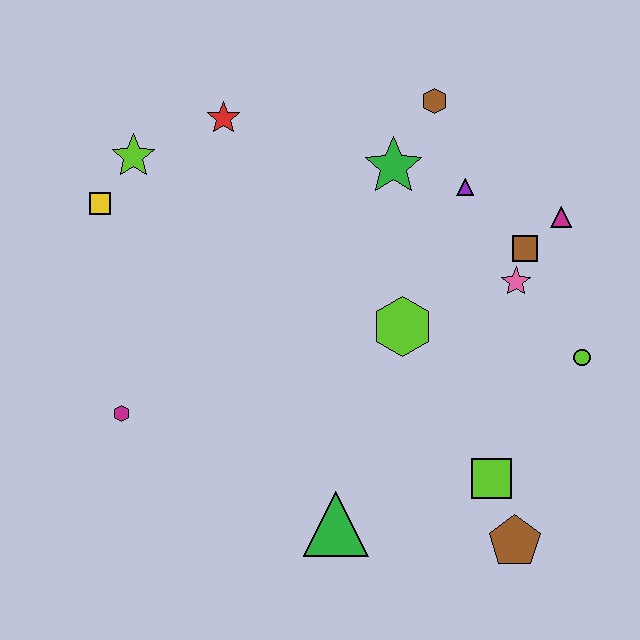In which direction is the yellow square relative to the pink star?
The yellow square is to the left of the pink star.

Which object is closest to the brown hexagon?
The green star is closest to the brown hexagon.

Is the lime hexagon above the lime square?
Yes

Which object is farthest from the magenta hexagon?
The magenta triangle is farthest from the magenta hexagon.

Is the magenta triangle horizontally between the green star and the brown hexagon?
No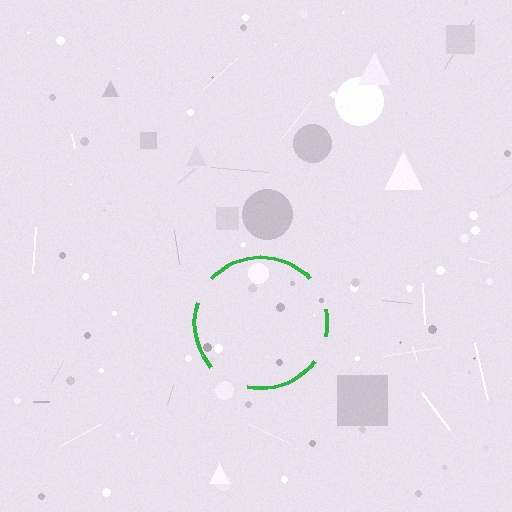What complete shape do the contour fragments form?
The contour fragments form a circle.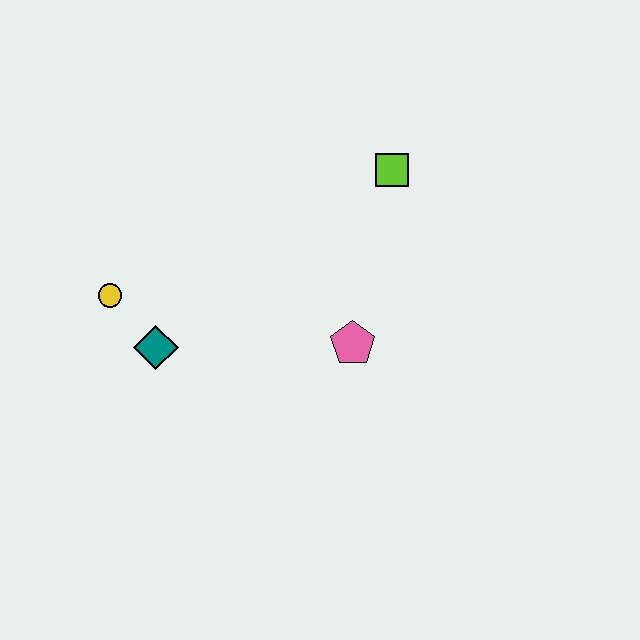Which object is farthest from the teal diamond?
The lime square is farthest from the teal diamond.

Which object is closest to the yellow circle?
The teal diamond is closest to the yellow circle.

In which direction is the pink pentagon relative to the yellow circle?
The pink pentagon is to the right of the yellow circle.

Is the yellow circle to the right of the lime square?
No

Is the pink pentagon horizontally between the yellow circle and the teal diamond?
No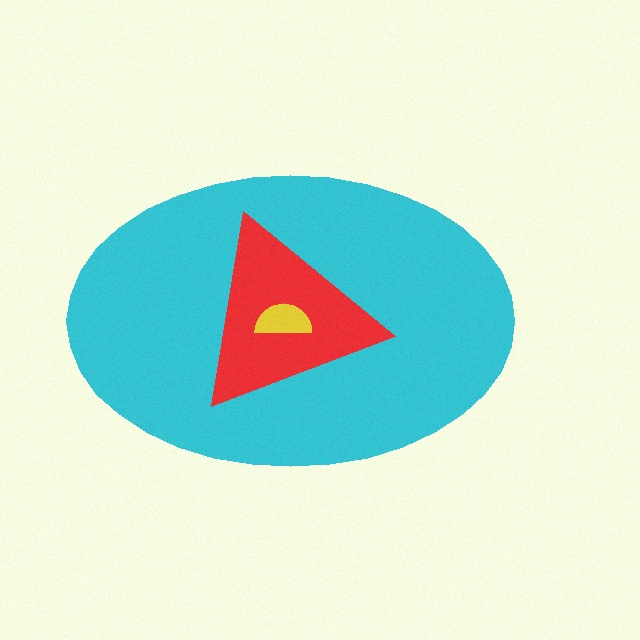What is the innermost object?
The yellow semicircle.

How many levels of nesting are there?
3.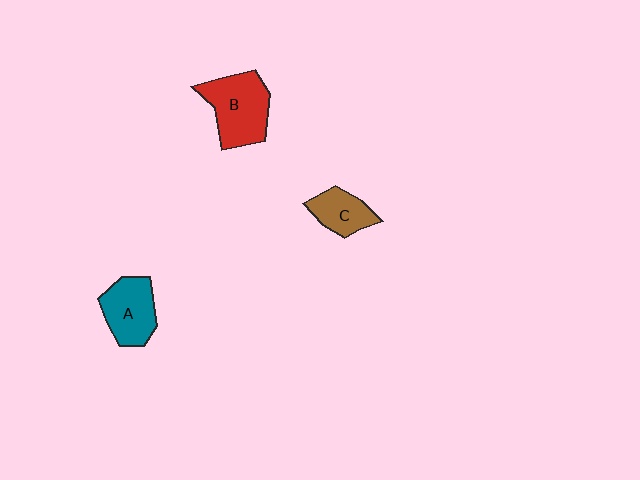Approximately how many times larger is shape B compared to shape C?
Approximately 1.8 times.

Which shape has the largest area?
Shape B (red).